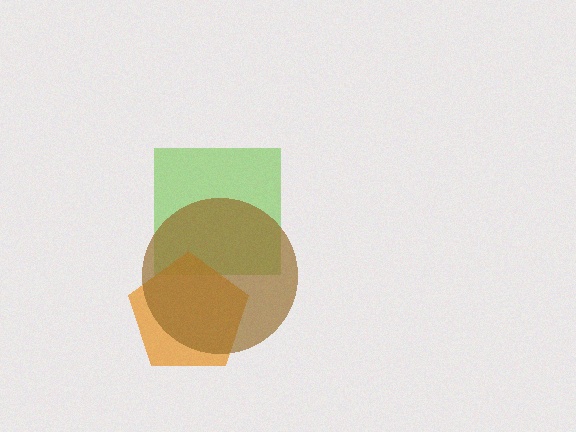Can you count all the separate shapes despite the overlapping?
Yes, there are 3 separate shapes.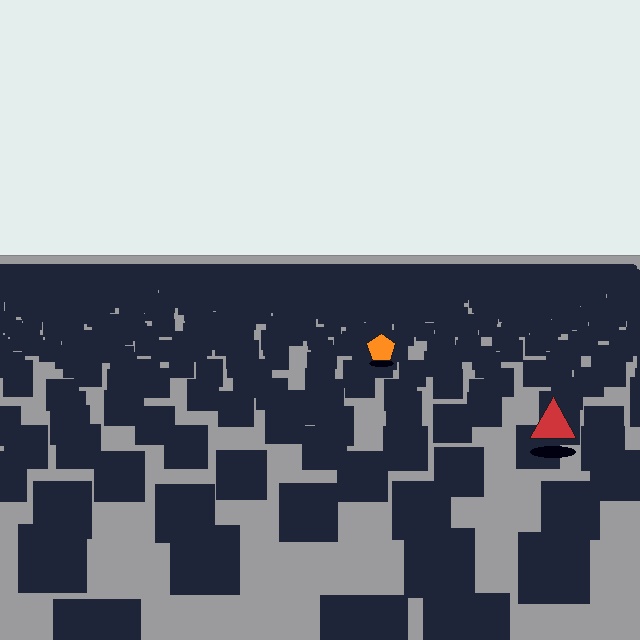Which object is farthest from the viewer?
The orange pentagon is farthest from the viewer. It appears smaller and the ground texture around it is denser.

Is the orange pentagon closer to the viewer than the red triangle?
No. The red triangle is closer — you can tell from the texture gradient: the ground texture is coarser near it.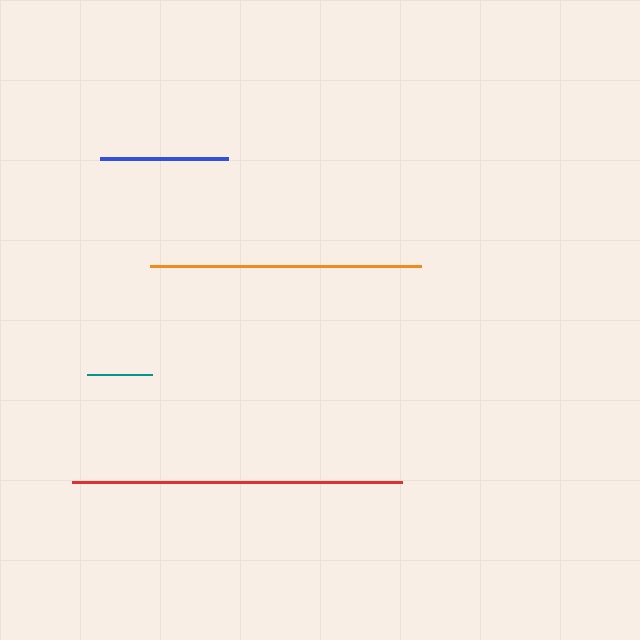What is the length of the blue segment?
The blue segment is approximately 128 pixels long.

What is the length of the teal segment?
The teal segment is approximately 65 pixels long.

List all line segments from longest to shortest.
From longest to shortest: red, orange, blue, teal.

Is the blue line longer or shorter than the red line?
The red line is longer than the blue line.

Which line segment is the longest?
The red line is the longest at approximately 329 pixels.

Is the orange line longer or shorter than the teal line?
The orange line is longer than the teal line.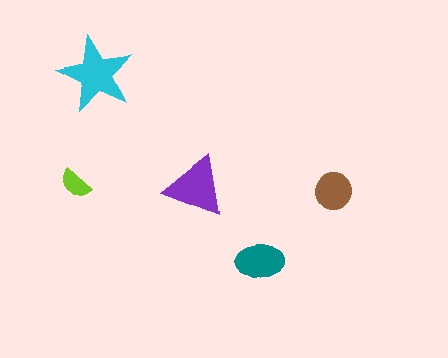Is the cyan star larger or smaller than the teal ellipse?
Larger.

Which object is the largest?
The cyan star.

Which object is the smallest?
The lime semicircle.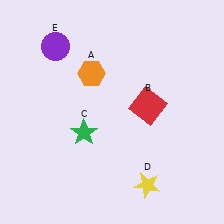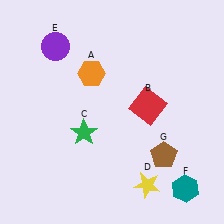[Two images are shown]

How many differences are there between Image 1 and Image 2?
There are 2 differences between the two images.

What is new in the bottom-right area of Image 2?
A teal hexagon (F) was added in the bottom-right area of Image 2.